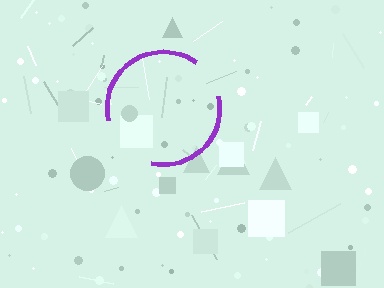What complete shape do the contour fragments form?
The contour fragments form a circle.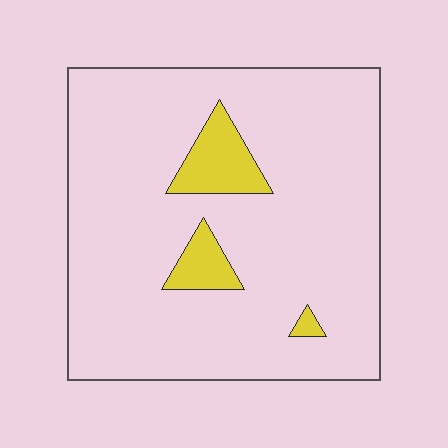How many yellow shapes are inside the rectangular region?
3.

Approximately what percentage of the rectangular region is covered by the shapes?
Approximately 10%.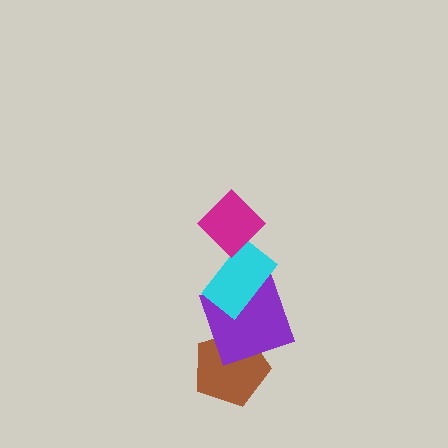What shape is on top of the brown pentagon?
The purple square is on top of the brown pentagon.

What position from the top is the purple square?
The purple square is 3rd from the top.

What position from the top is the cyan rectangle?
The cyan rectangle is 2nd from the top.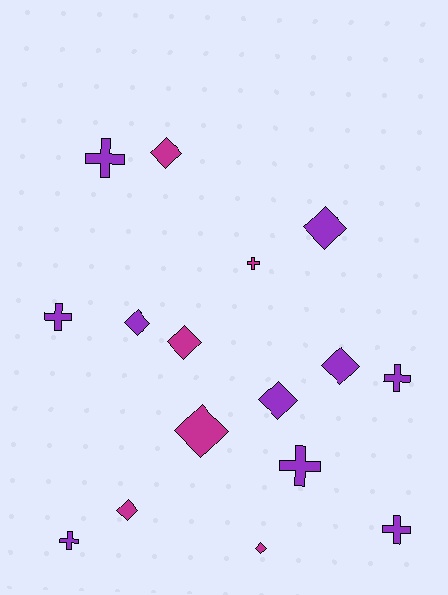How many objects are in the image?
There are 16 objects.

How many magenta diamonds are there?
There are 5 magenta diamonds.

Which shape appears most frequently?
Diamond, with 9 objects.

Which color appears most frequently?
Purple, with 10 objects.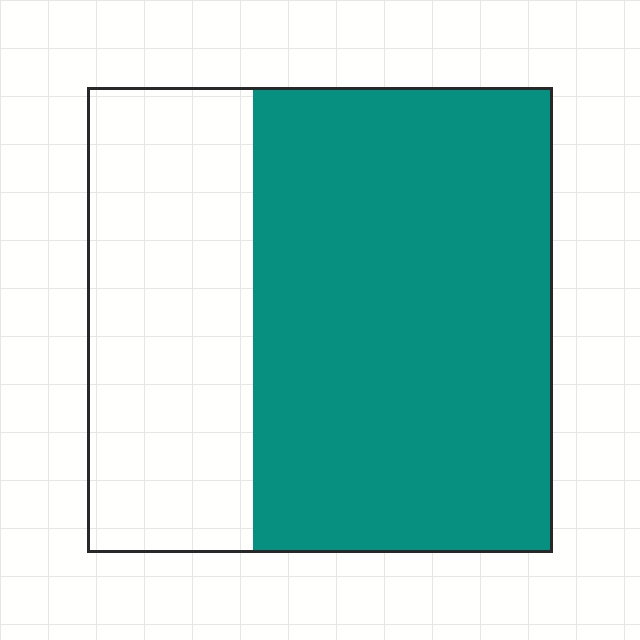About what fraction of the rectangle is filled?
About five eighths (5/8).